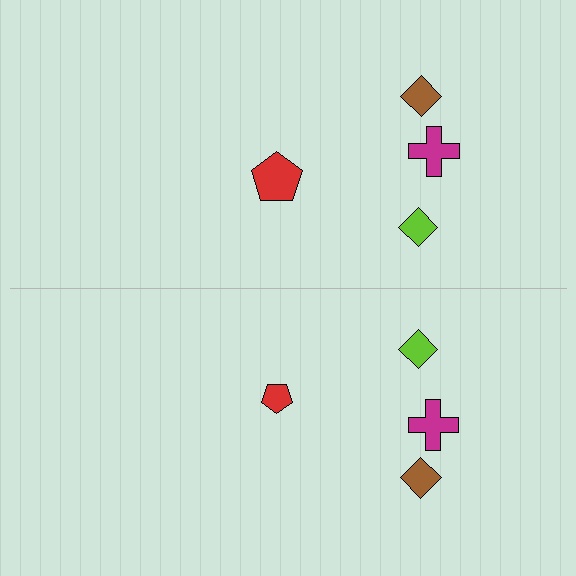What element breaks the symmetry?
The red pentagon on the bottom side has a different size than its mirror counterpart.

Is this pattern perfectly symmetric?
No, the pattern is not perfectly symmetric. The red pentagon on the bottom side has a different size than its mirror counterpart.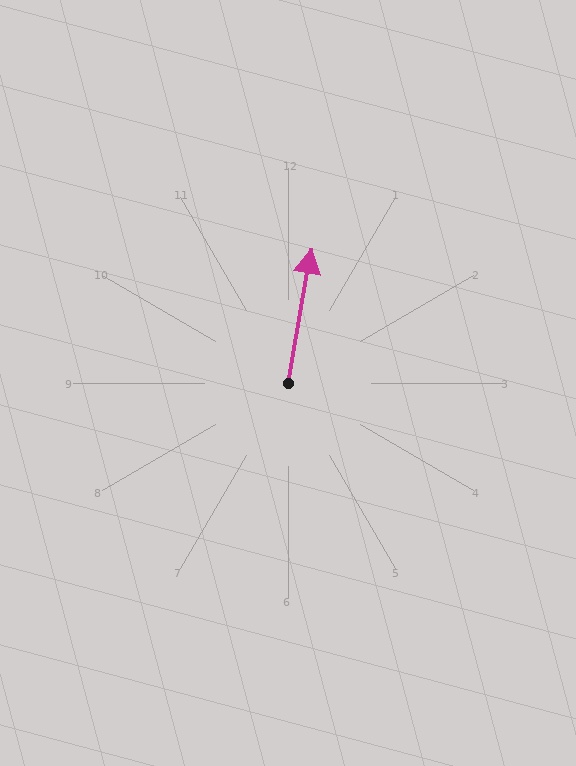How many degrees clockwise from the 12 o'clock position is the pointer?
Approximately 10 degrees.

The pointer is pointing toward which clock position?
Roughly 12 o'clock.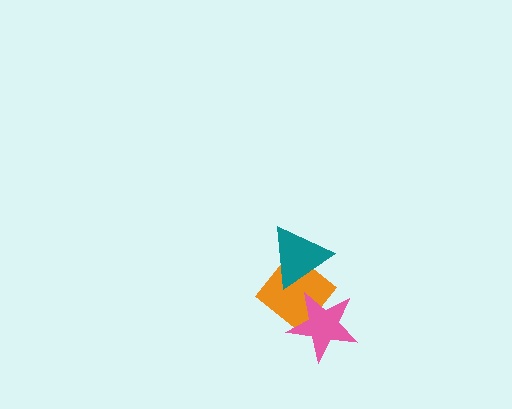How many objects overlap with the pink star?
1 object overlaps with the pink star.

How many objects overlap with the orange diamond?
2 objects overlap with the orange diamond.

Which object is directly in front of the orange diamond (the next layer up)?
The pink star is directly in front of the orange diamond.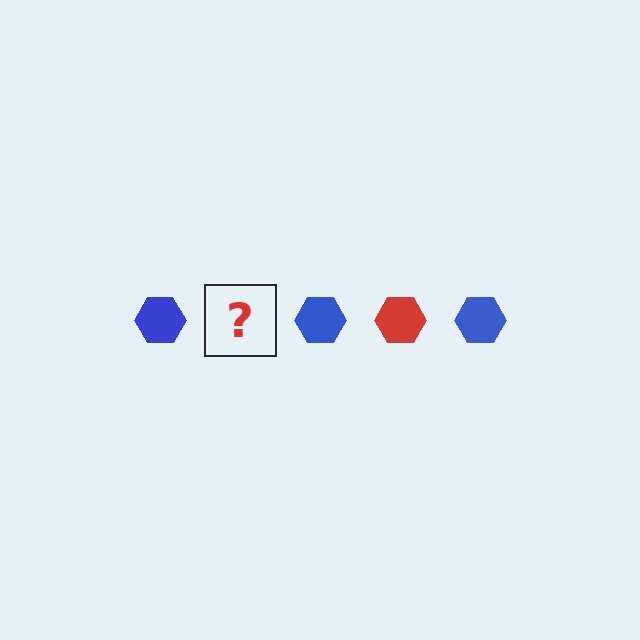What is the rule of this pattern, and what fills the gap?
The rule is that the pattern cycles through blue, red hexagons. The gap should be filled with a red hexagon.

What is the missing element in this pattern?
The missing element is a red hexagon.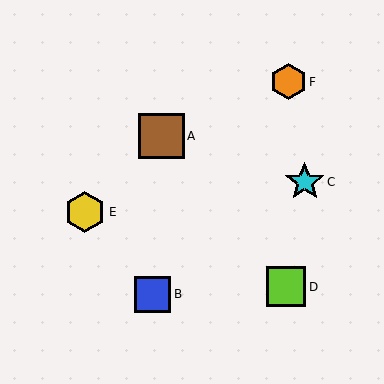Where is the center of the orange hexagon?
The center of the orange hexagon is at (288, 82).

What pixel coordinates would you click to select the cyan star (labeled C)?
Click at (305, 182) to select the cyan star C.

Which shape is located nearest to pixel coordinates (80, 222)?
The yellow hexagon (labeled E) at (85, 212) is nearest to that location.